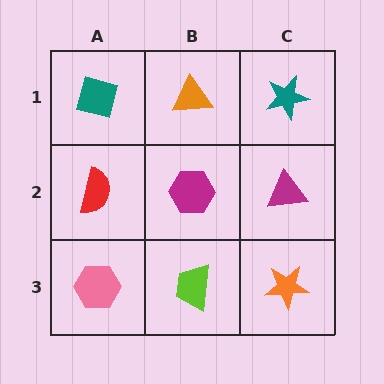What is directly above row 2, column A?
A teal square.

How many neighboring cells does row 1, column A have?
2.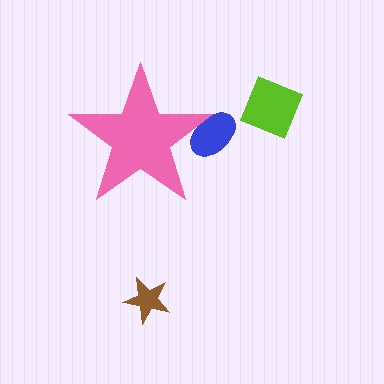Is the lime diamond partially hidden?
No, the lime diamond is fully visible.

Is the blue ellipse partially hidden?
Yes, the blue ellipse is partially hidden behind the pink star.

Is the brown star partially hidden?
No, the brown star is fully visible.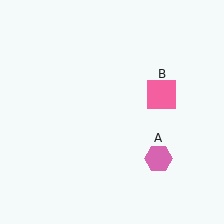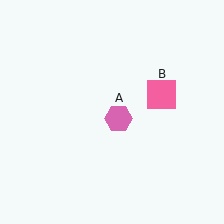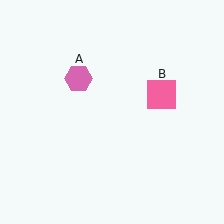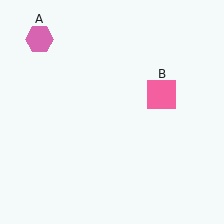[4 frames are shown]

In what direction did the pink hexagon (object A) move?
The pink hexagon (object A) moved up and to the left.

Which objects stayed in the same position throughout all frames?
Pink square (object B) remained stationary.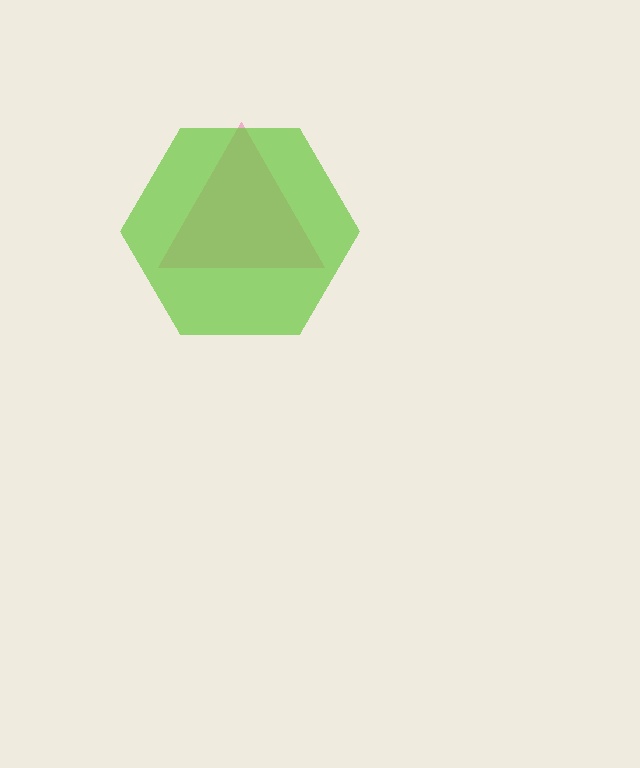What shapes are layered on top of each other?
The layered shapes are: a pink triangle, a lime hexagon.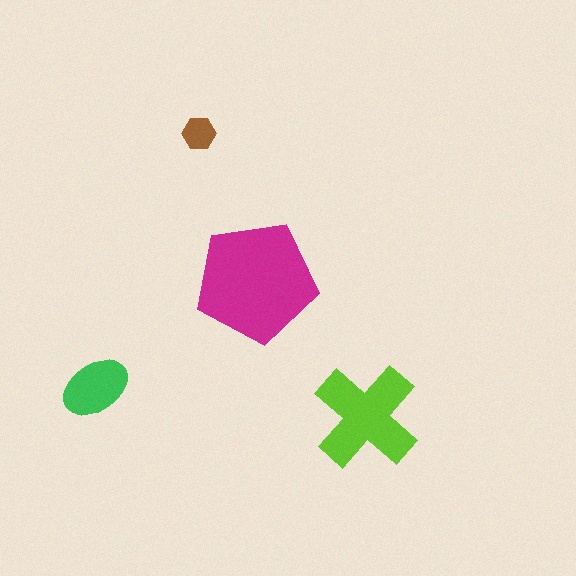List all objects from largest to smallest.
The magenta pentagon, the lime cross, the green ellipse, the brown hexagon.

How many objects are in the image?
There are 4 objects in the image.